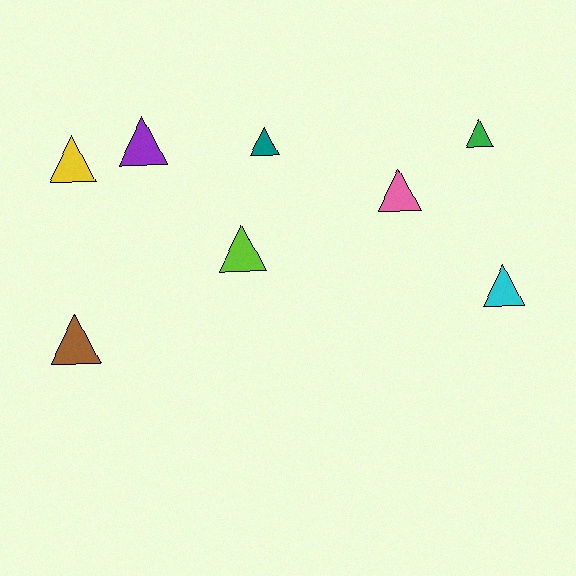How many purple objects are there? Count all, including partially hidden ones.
There is 1 purple object.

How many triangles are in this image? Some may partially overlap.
There are 8 triangles.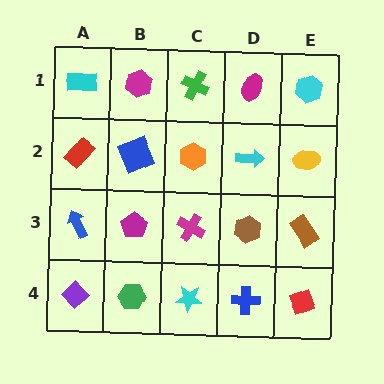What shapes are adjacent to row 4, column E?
A brown rectangle (row 3, column E), a blue cross (row 4, column D).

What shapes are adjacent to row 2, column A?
A cyan rectangle (row 1, column A), a blue arrow (row 3, column A), a blue square (row 2, column B).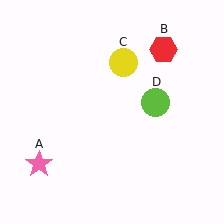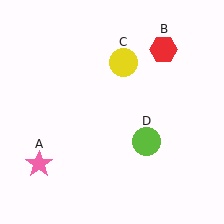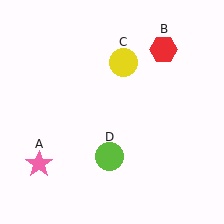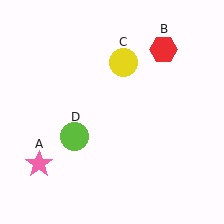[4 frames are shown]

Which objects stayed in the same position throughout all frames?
Pink star (object A) and red hexagon (object B) and yellow circle (object C) remained stationary.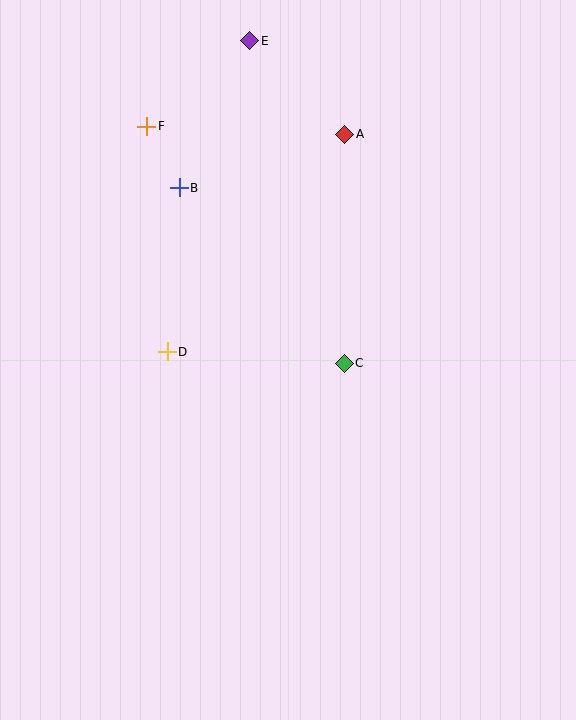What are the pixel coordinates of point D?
Point D is at (167, 352).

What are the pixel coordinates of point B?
Point B is at (179, 188).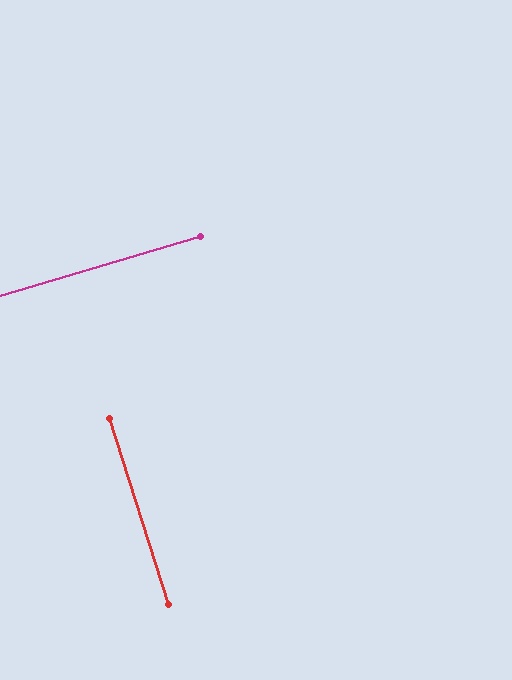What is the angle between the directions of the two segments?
Approximately 89 degrees.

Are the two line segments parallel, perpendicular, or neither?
Perpendicular — they meet at approximately 89°.